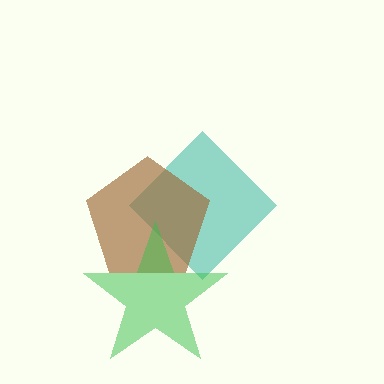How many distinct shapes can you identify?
There are 3 distinct shapes: a teal diamond, a brown pentagon, a green star.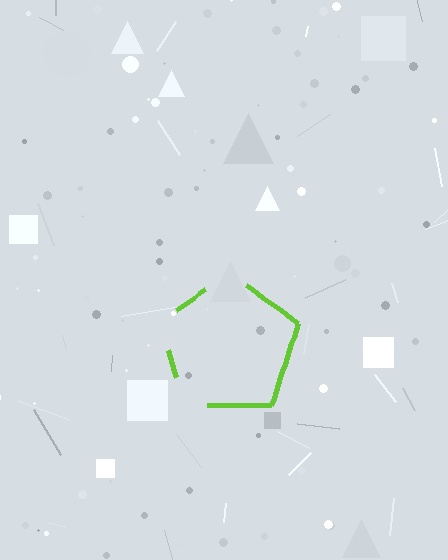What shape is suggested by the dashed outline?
The dashed outline suggests a pentagon.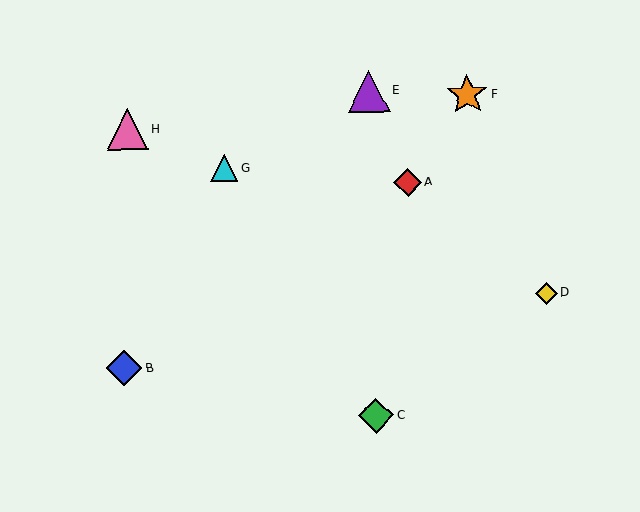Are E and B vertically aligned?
No, E is at x≈369 and B is at x≈124.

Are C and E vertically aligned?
Yes, both are at x≈376.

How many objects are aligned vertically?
2 objects (C, E) are aligned vertically.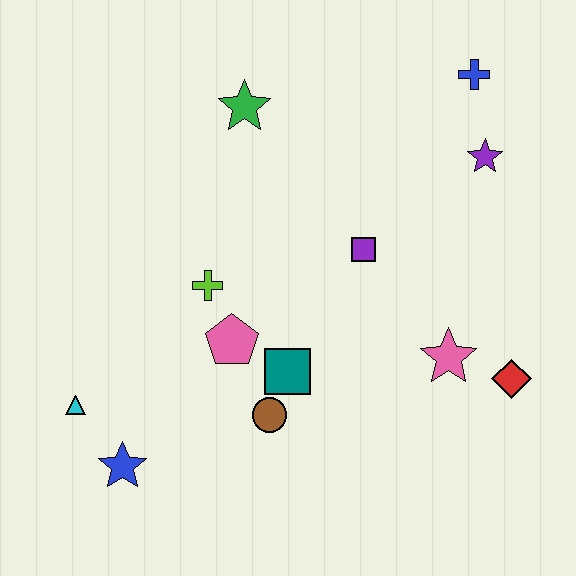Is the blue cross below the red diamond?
No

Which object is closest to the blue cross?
The purple star is closest to the blue cross.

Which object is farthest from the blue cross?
The blue star is farthest from the blue cross.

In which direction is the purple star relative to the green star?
The purple star is to the right of the green star.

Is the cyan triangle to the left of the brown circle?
Yes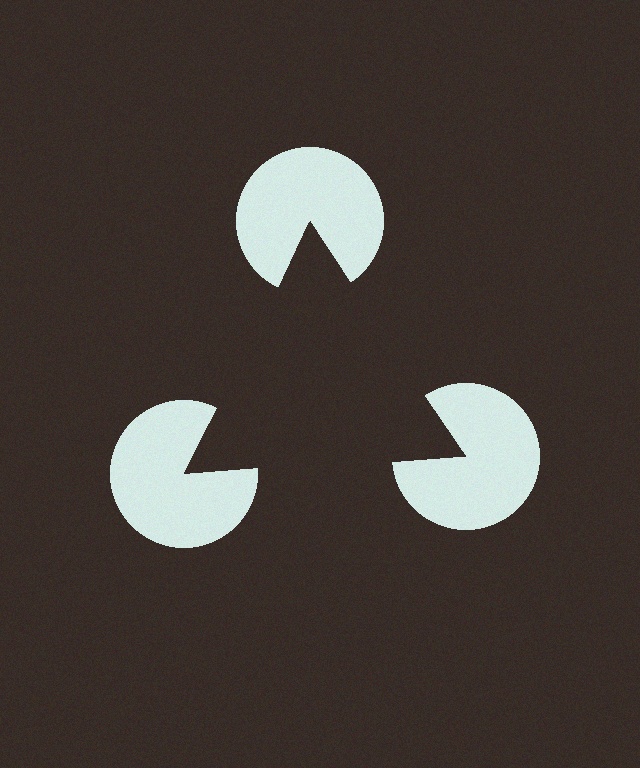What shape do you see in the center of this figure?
An illusory triangle — its edges are inferred from the aligned wedge cuts in the pac-man discs, not physically drawn.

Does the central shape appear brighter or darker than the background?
It typically appears slightly darker than the background, even though no actual brightness change is drawn.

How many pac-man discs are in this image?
There are 3 — one at each vertex of the illusory triangle.